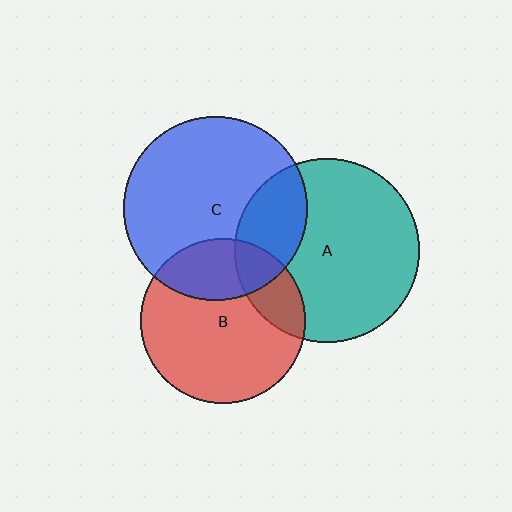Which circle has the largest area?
Circle A (teal).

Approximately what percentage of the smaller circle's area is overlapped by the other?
Approximately 20%.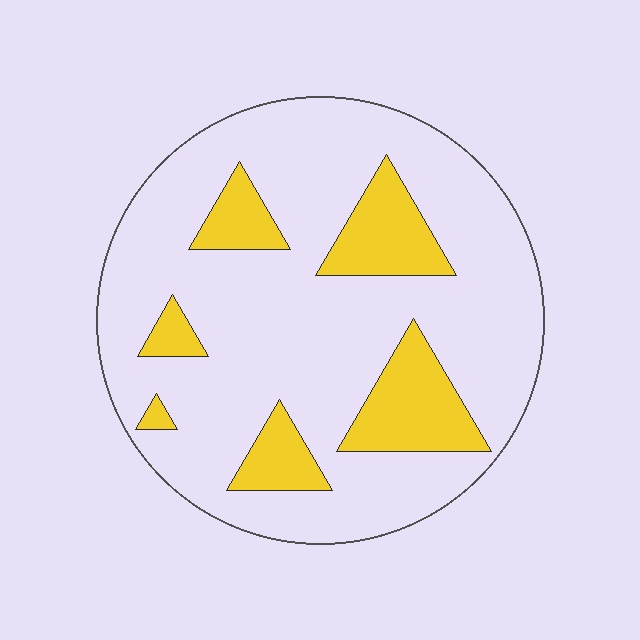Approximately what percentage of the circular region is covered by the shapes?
Approximately 20%.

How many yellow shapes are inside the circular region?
6.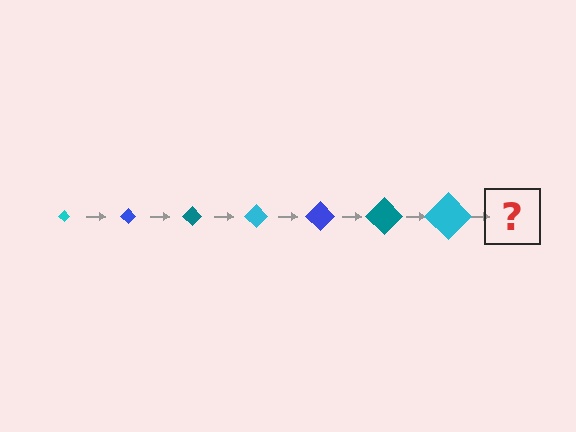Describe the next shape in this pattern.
It should be a blue diamond, larger than the previous one.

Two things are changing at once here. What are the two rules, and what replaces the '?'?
The two rules are that the diamond grows larger each step and the color cycles through cyan, blue, and teal. The '?' should be a blue diamond, larger than the previous one.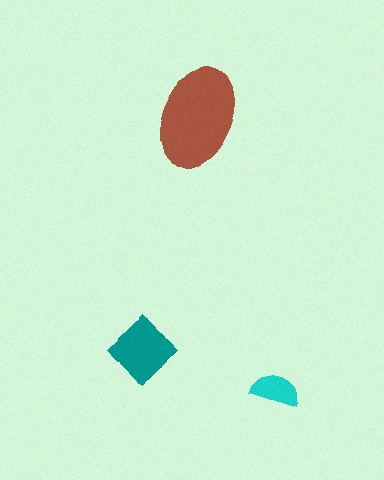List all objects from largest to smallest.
The brown ellipse, the teal diamond, the cyan semicircle.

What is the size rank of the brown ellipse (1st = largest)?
1st.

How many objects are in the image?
There are 3 objects in the image.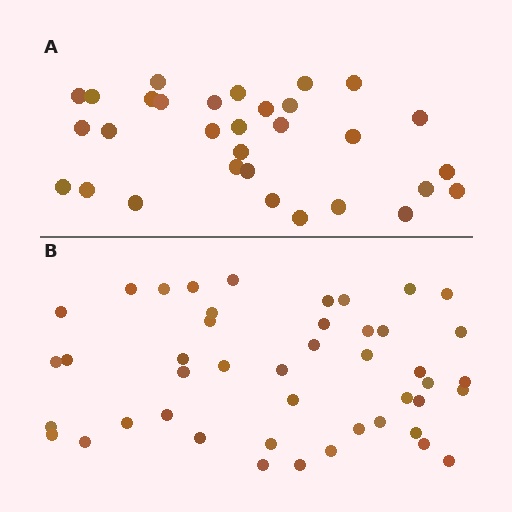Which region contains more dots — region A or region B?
Region B (the bottom region) has more dots.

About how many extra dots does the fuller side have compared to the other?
Region B has approximately 15 more dots than region A.